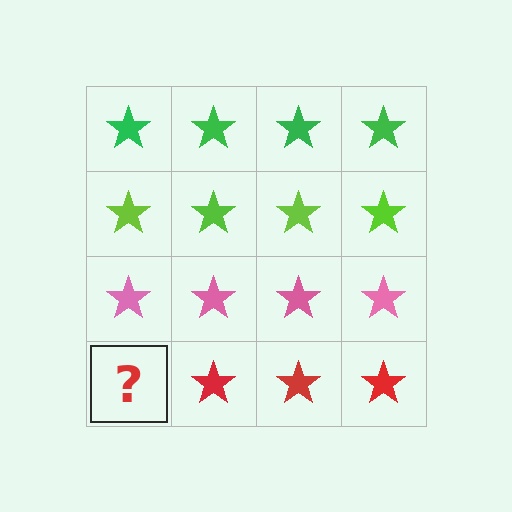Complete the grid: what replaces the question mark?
The question mark should be replaced with a red star.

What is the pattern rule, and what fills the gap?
The rule is that each row has a consistent color. The gap should be filled with a red star.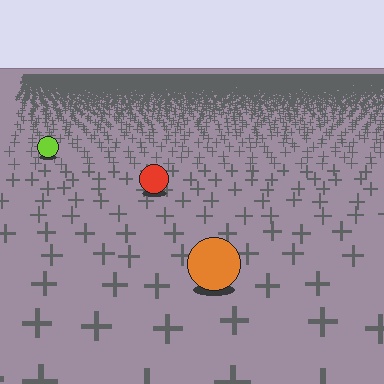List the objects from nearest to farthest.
From nearest to farthest: the orange circle, the red circle, the lime circle.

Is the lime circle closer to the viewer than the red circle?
No. The red circle is closer — you can tell from the texture gradient: the ground texture is coarser near it.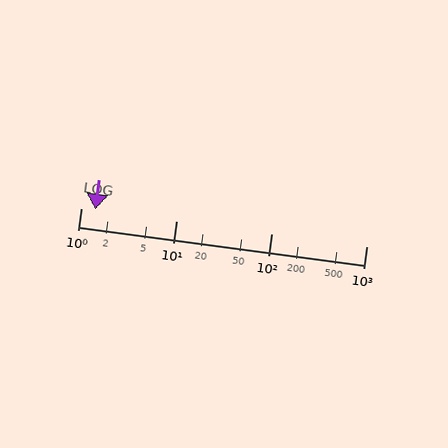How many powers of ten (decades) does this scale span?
The scale spans 3 decades, from 1 to 1000.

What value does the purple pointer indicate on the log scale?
The pointer indicates approximately 1.4.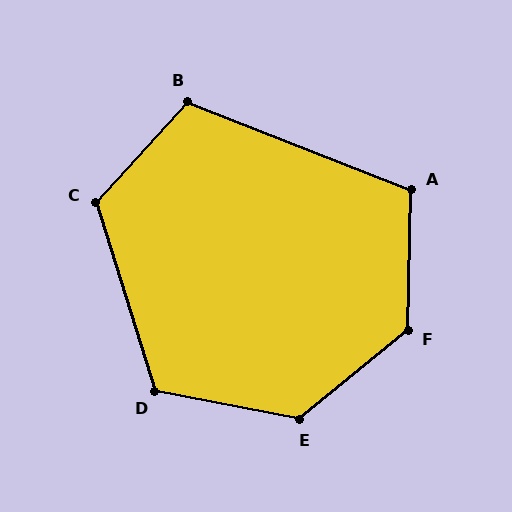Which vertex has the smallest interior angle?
A, at approximately 110 degrees.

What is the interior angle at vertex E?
Approximately 130 degrees (obtuse).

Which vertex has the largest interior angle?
F, at approximately 131 degrees.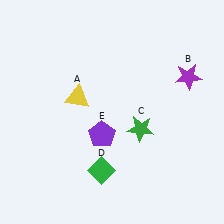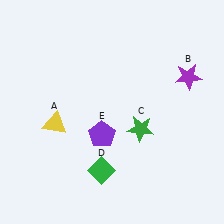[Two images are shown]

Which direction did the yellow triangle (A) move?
The yellow triangle (A) moved down.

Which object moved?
The yellow triangle (A) moved down.